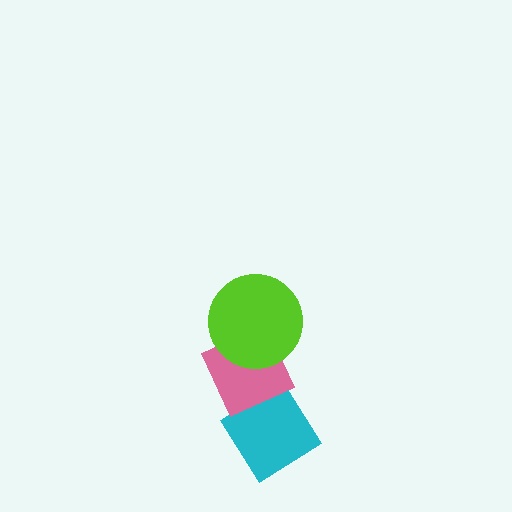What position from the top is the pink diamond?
The pink diamond is 2nd from the top.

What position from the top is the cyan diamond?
The cyan diamond is 3rd from the top.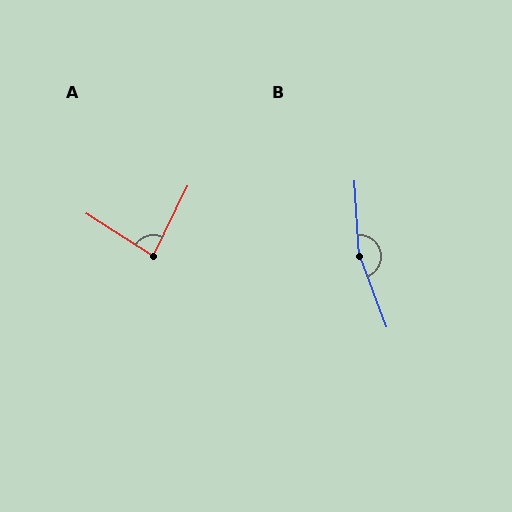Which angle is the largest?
B, at approximately 163 degrees.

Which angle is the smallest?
A, at approximately 83 degrees.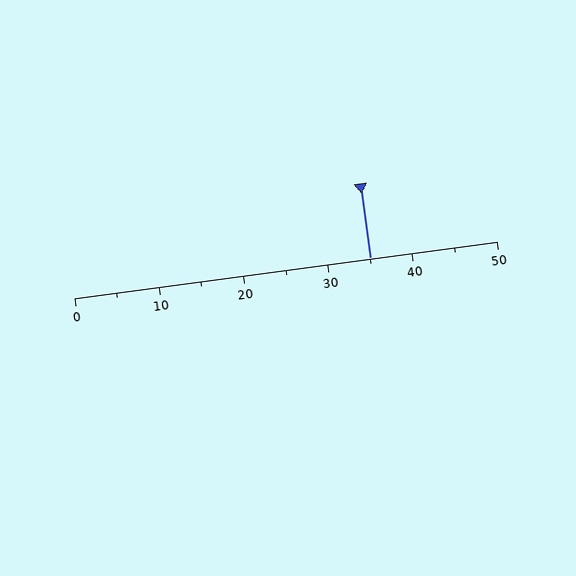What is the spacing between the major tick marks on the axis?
The major ticks are spaced 10 apart.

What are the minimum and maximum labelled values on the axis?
The axis runs from 0 to 50.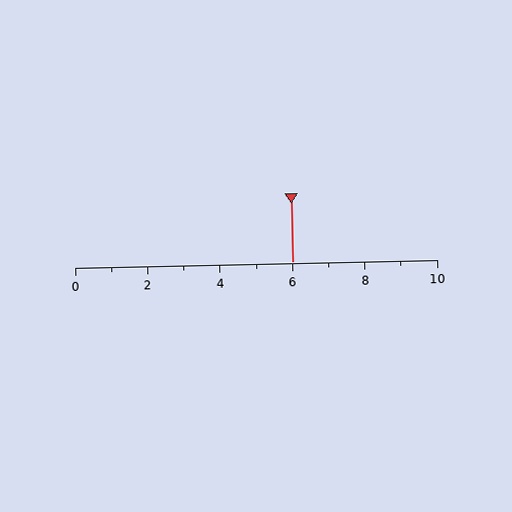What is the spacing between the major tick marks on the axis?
The major ticks are spaced 2 apart.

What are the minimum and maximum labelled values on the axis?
The axis runs from 0 to 10.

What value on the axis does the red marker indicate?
The marker indicates approximately 6.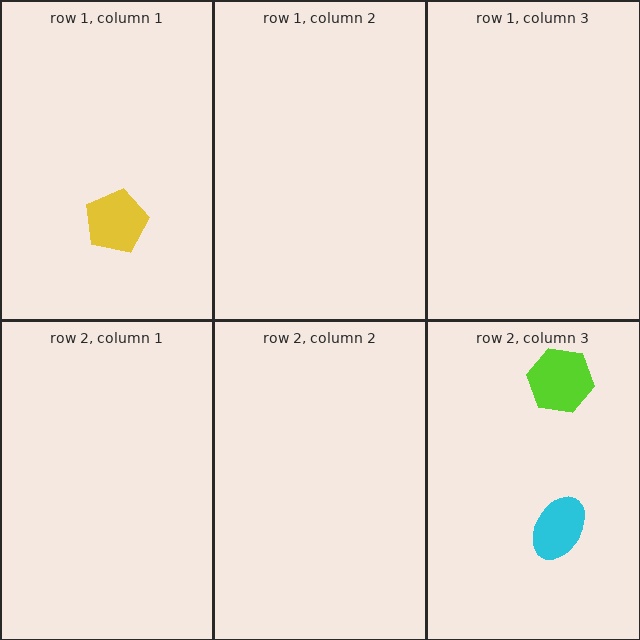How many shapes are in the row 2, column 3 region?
2.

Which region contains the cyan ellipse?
The row 2, column 3 region.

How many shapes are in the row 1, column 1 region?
1.